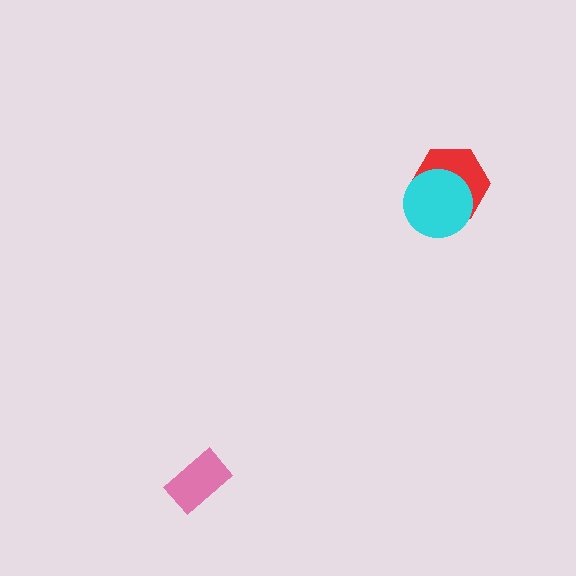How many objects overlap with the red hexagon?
1 object overlaps with the red hexagon.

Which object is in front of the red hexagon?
The cyan circle is in front of the red hexagon.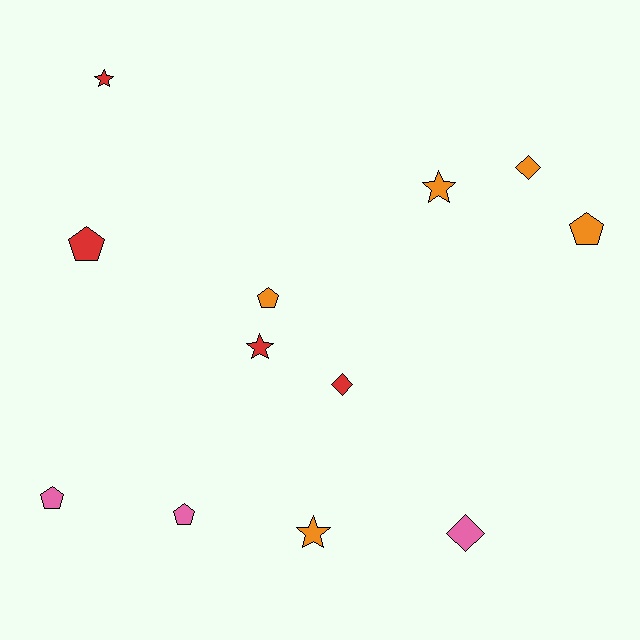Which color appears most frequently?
Orange, with 5 objects.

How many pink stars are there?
There are no pink stars.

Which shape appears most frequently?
Pentagon, with 5 objects.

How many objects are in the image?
There are 12 objects.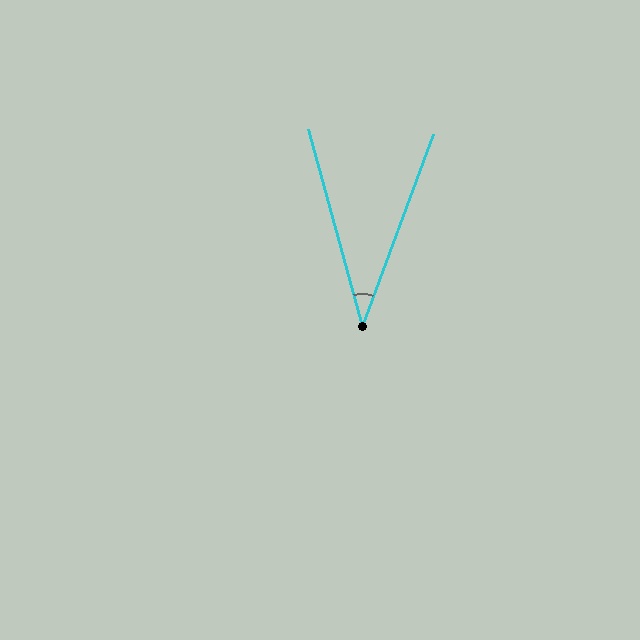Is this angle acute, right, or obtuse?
It is acute.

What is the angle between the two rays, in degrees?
Approximately 36 degrees.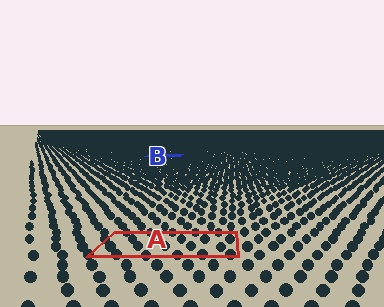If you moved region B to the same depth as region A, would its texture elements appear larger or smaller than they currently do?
They would appear larger. At a closer depth, the same texture elements are projected at a bigger on-screen size.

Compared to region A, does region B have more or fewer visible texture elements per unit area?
Region B has more texture elements per unit area — they are packed more densely because it is farther away.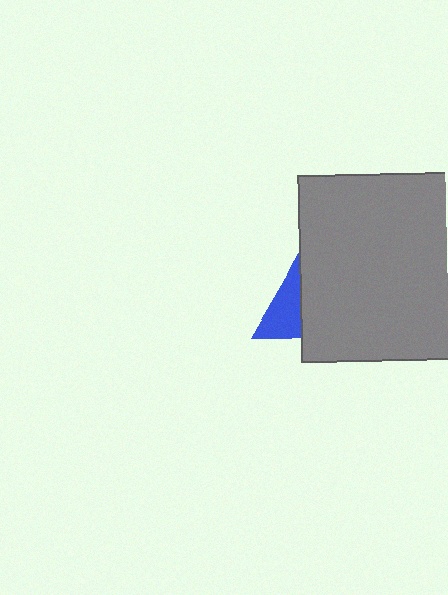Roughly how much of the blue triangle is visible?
A small part of it is visible (roughly 35%).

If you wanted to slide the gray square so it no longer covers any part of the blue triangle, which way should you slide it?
Slide it right — that is the most direct way to separate the two shapes.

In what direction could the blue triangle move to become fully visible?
The blue triangle could move left. That would shift it out from behind the gray square entirely.